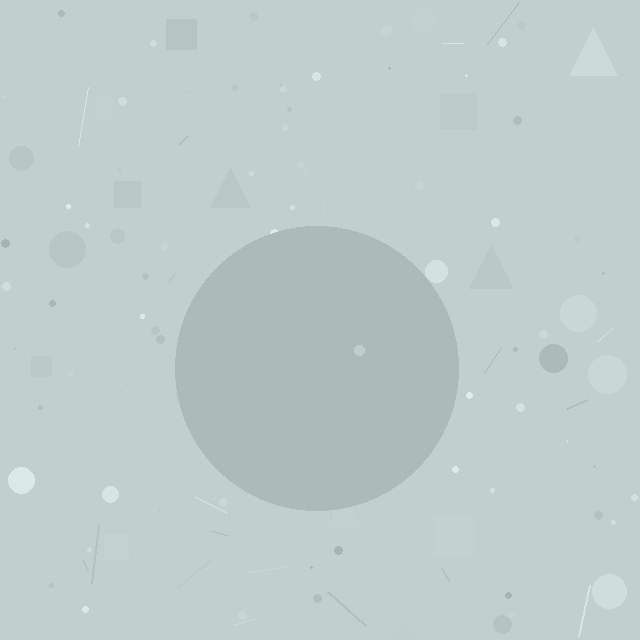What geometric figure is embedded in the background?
A circle is embedded in the background.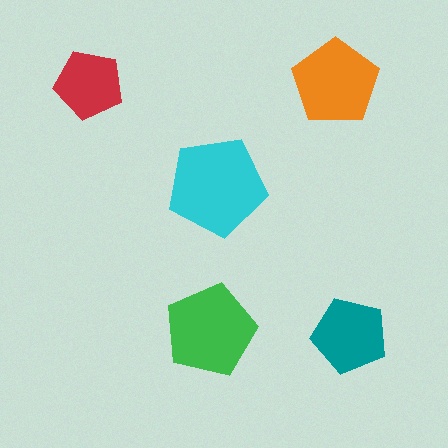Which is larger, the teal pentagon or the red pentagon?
The teal one.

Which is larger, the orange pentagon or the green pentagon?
The green one.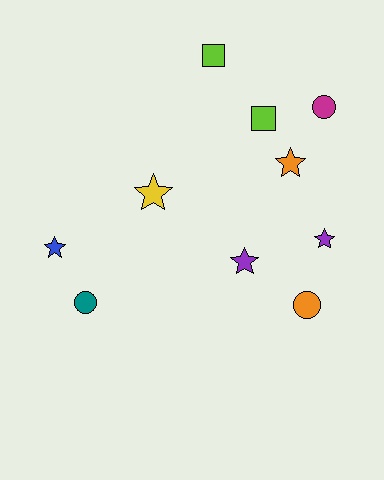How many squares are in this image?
There are 2 squares.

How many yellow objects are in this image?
There is 1 yellow object.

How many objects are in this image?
There are 10 objects.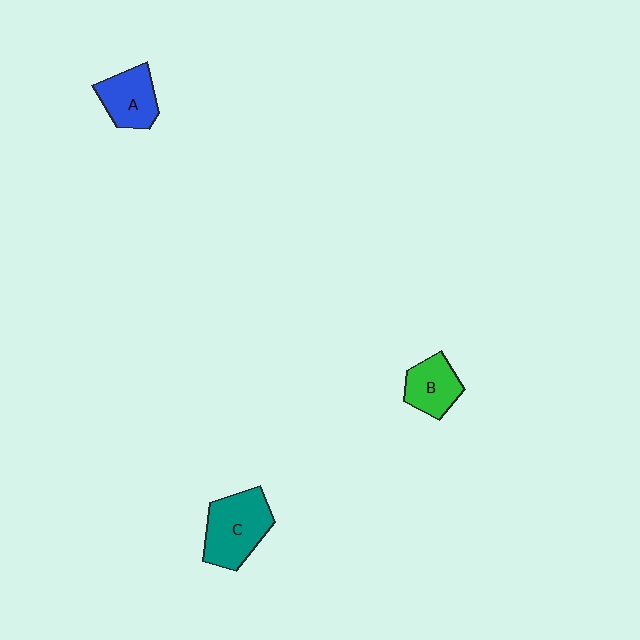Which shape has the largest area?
Shape C (teal).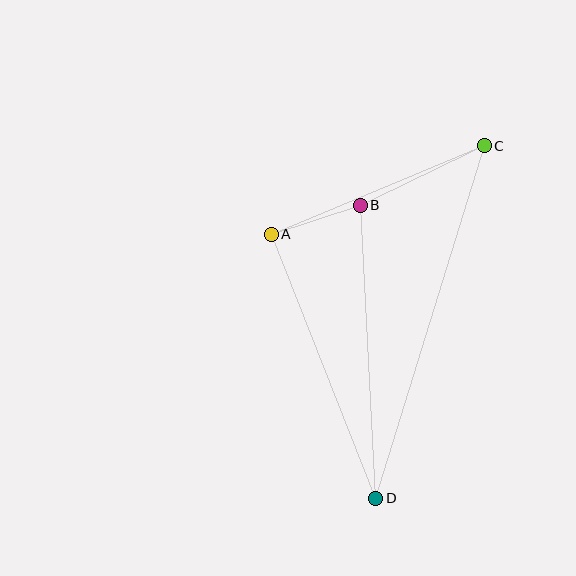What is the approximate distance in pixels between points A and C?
The distance between A and C is approximately 231 pixels.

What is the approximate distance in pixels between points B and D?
The distance between B and D is approximately 293 pixels.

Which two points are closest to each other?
Points A and B are closest to each other.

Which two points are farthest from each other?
Points C and D are farthest from each other.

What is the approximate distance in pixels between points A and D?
The distance between A and D is approximately 284 pixels.